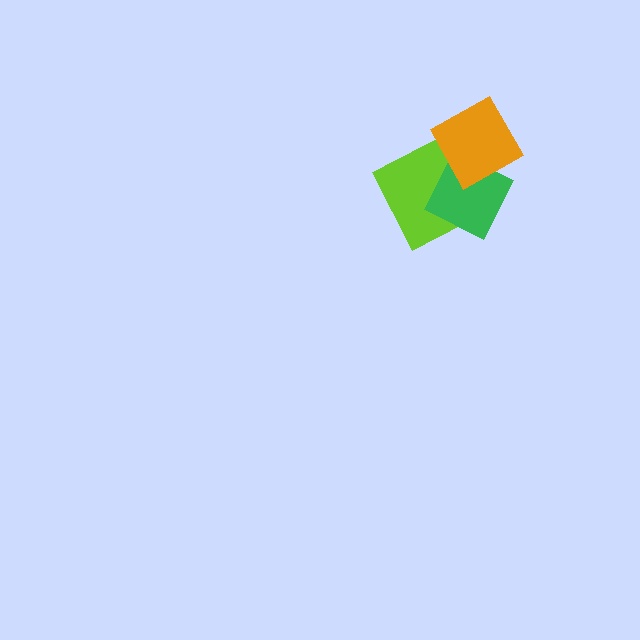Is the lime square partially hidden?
Yes, it is partially covered by another shape.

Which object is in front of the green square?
The orange diamond is in front of the green square.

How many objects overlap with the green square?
2 objects overlap with the green square.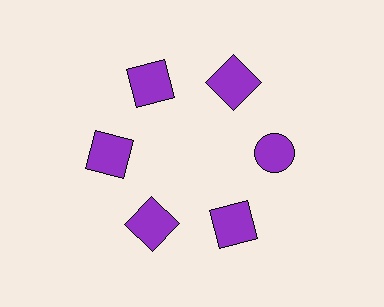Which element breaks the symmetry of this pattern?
The purple circle at roughly the 3 o'clock position breaks the symmetry. All other shapes are purple squares.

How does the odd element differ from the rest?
It has a different shape: circle instead of square.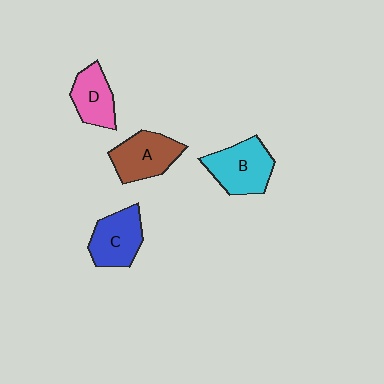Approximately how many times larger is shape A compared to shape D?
Approximately 1.3 times.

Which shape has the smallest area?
Shape D (pink).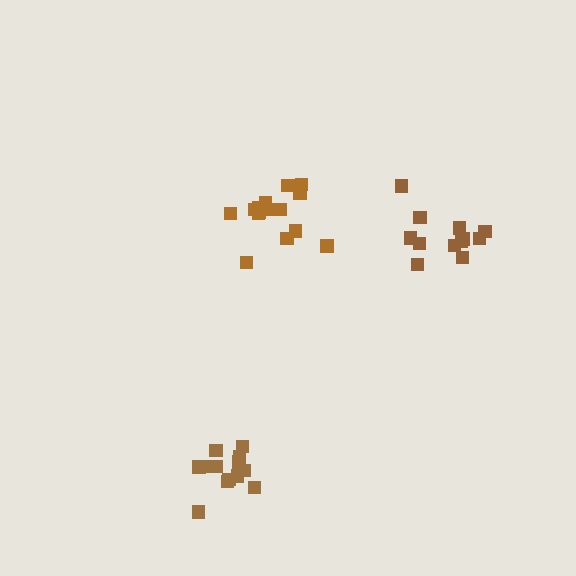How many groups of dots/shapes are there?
There are 3 groups.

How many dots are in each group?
Group 1: 13 dots, Group 2: 15 dots, Group 3: 12 dots (40 total).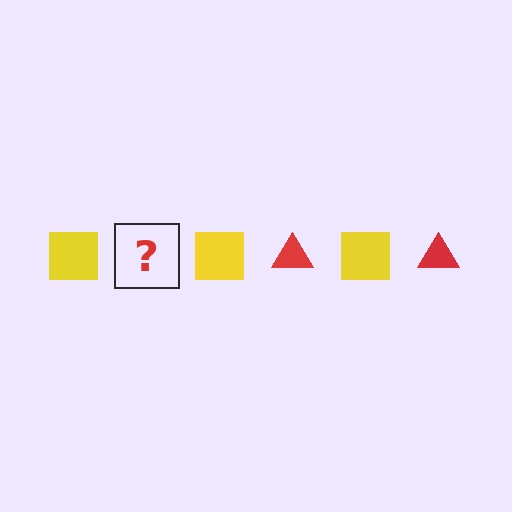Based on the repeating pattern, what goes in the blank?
The blank should be a red triangle.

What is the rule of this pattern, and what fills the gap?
The rule is that the pattern alternates between yellow square and red triangle. The gap should be filled with a red triangle.